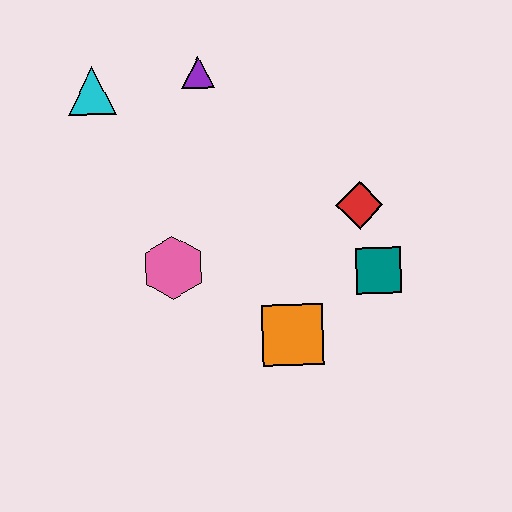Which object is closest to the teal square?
The red diamond is closest to the teal square.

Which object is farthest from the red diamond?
The cyan triangle is farthest from the red diamond.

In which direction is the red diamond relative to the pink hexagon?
The red diamond is to the right of the pink hexagon.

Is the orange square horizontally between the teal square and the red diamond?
No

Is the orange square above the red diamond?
No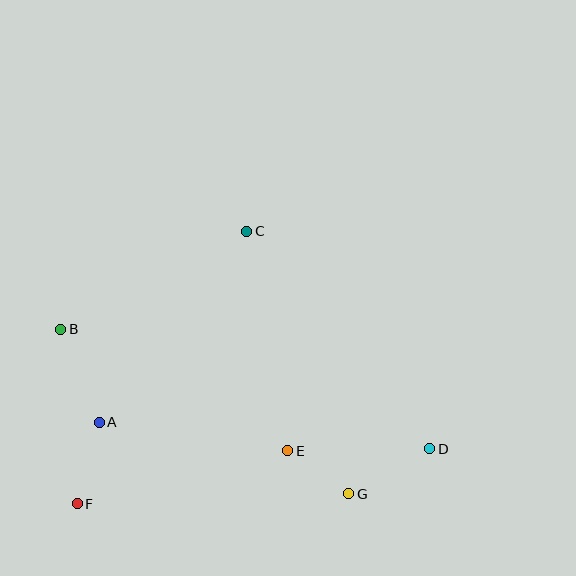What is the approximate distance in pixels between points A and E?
The distance between A and E is approximately 191 pixels.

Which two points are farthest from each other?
Points B and D are farthest from each other.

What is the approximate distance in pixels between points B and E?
The distance between B and E is approximately 258 pixels.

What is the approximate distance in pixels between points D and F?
The distance between D and F is approximately 357 pixels.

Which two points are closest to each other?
Points E and G are closest to each other.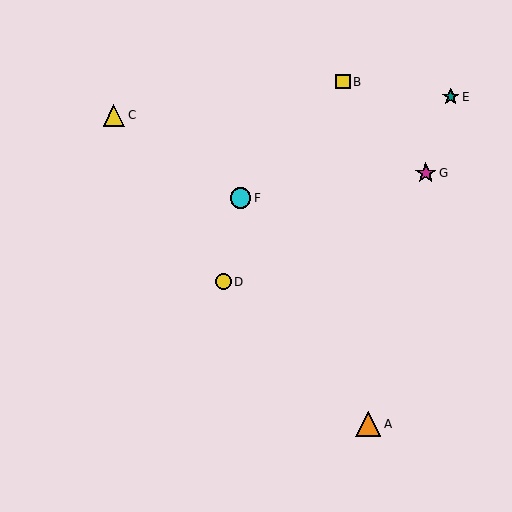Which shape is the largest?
The orange triangle (labeled A) is the largest.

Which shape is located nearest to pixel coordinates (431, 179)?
The magenta star (labeled G) at (426, 173) is nearest to that location.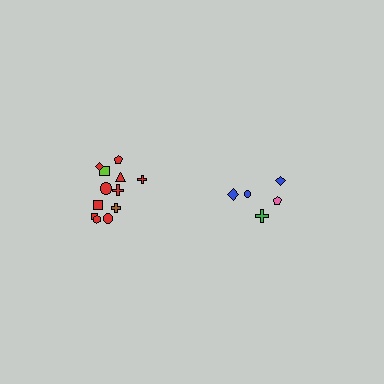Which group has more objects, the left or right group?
The left group.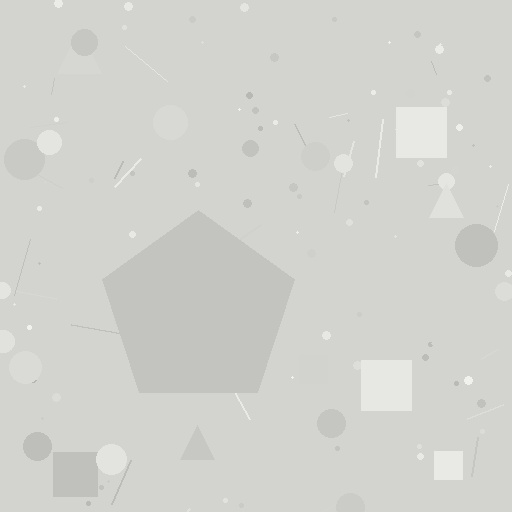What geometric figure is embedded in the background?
A pentagon is embedded in the background.